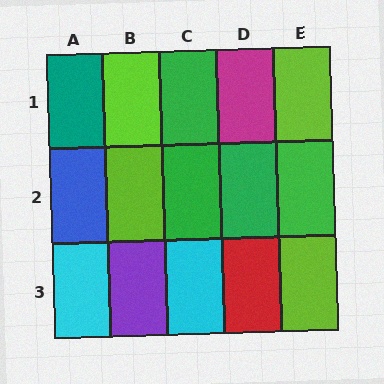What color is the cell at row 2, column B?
Lime.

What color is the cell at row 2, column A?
Blue.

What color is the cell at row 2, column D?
Green.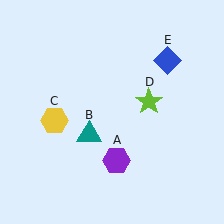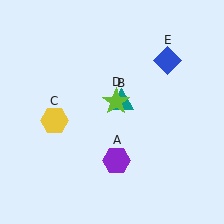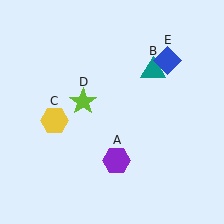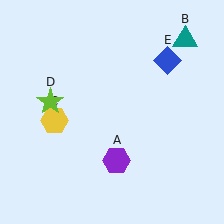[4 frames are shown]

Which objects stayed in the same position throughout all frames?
Purple hexagon (object A) and yellow hexagon (object C) and blue diamond (object E) remained stationary.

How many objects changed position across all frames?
2 objects changed position: teal triangle (object B), lime star (object D).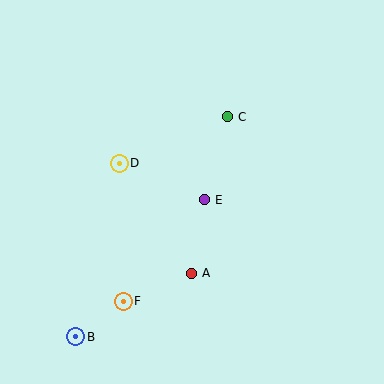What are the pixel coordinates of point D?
Point D is at (119, 163).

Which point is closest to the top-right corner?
Point C is closest to the top-right corner.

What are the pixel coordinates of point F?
Point F is at (123, 301).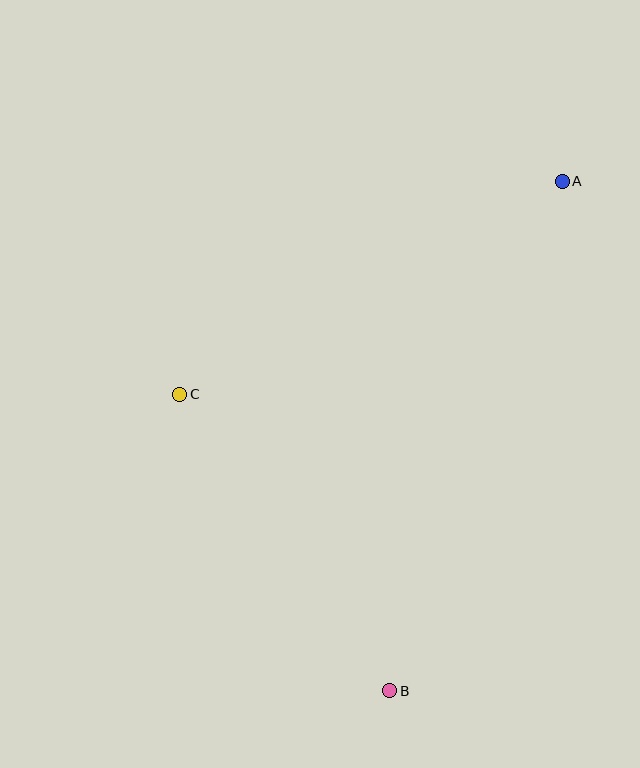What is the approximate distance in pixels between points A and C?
The distance between A and C is approximately 438 pixels.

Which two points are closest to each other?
Points B and C are closest to each other.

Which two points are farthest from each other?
Points A and B are farthest from each other.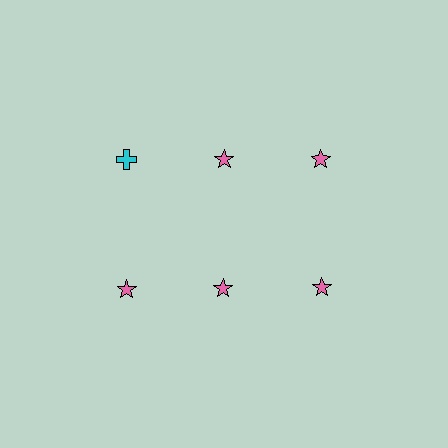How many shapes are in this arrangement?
There are 6 shapes arranged in a grid pattern.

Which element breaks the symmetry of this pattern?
The cyan cross in the top row, leftmost column breaks the symmetry. All other shapes are pink stars.